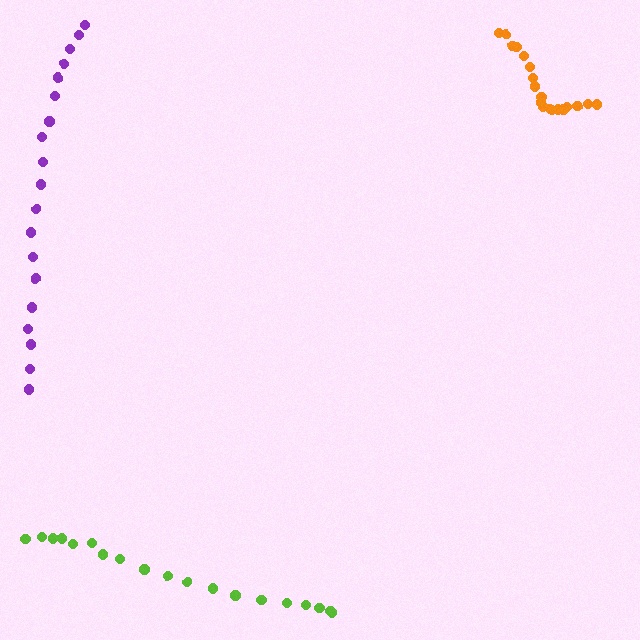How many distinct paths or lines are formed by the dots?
There are 3 distinct paths.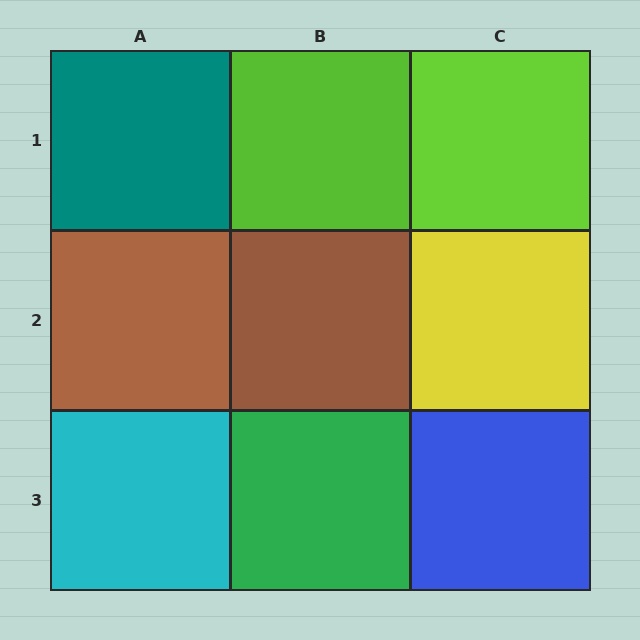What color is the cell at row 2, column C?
Yellow.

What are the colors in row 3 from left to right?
Cyan, green, blue.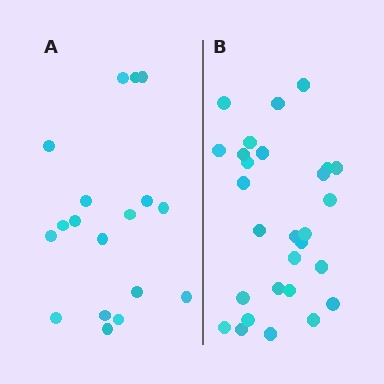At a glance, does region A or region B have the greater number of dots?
Region B (the right region) has more dots.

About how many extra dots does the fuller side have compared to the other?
Region B has roughly 10 or so more dots than region A.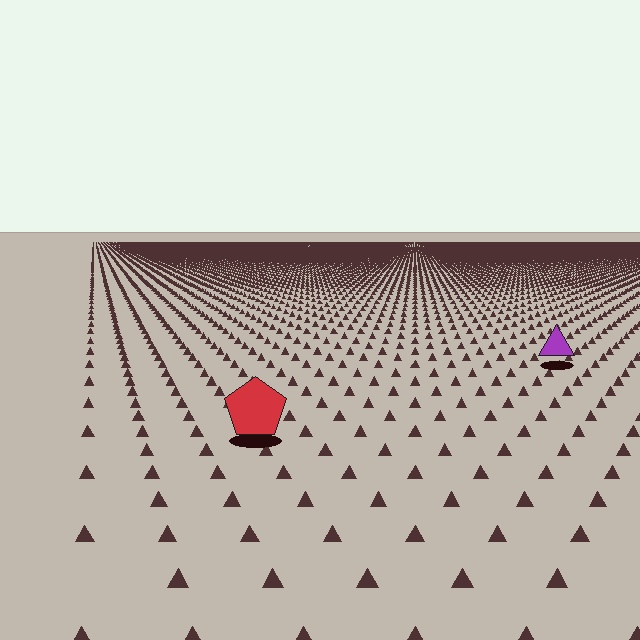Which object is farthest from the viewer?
The purple triangle is farthest from the viewer. It appears smaller and the ground texture around it is denser.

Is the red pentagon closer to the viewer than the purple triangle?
Yes. The red pentagon is closer — you can tell from the texture gradient: the ground texture is coarser near it.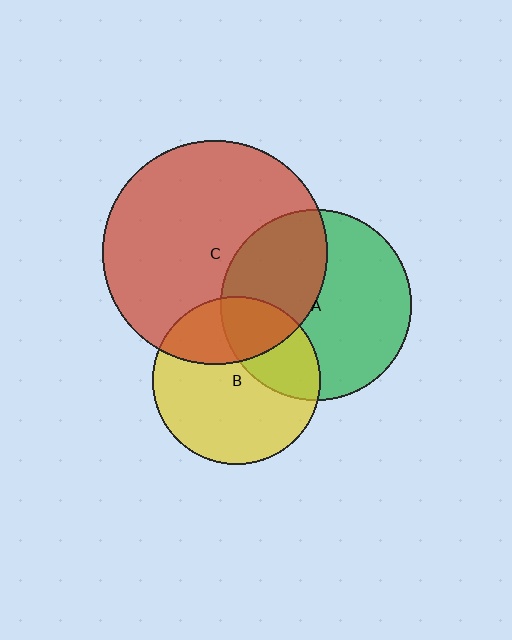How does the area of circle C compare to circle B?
Approximately 1.8 times.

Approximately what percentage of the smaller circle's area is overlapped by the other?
Approximately 40%.